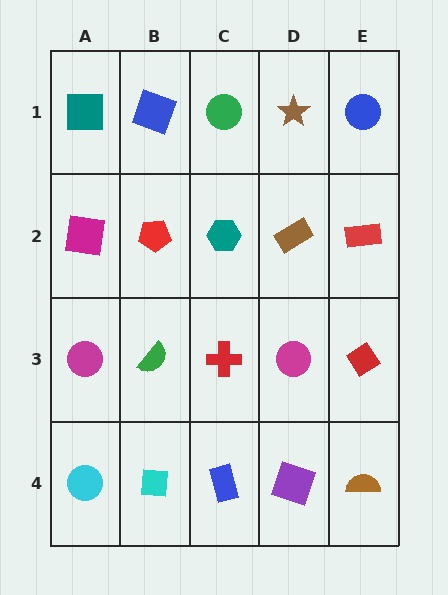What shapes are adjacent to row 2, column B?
A blue square (row 1, column B), a green semicircle (row 3, column B), a magenta square (row 2, column A), a teal hexagon (row 2, column C).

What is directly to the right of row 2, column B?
A teal hexagon.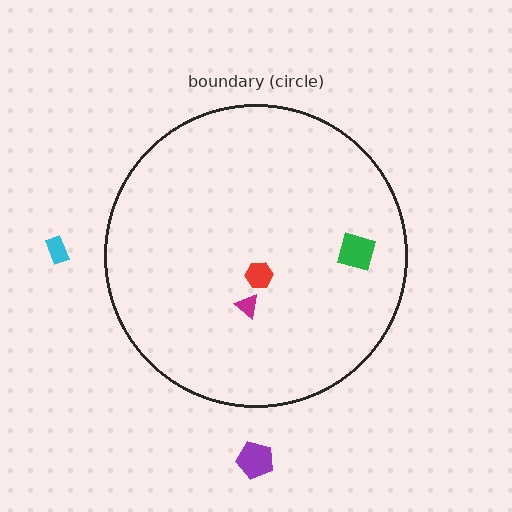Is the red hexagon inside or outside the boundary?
Inside.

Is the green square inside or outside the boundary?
Inside.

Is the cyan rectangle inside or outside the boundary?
Outside.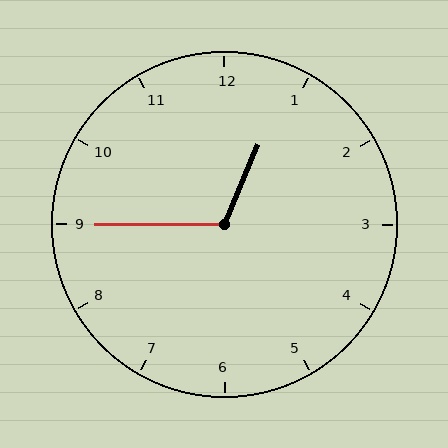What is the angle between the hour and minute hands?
Approximately 112 degrees.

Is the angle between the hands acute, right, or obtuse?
It is obtuse.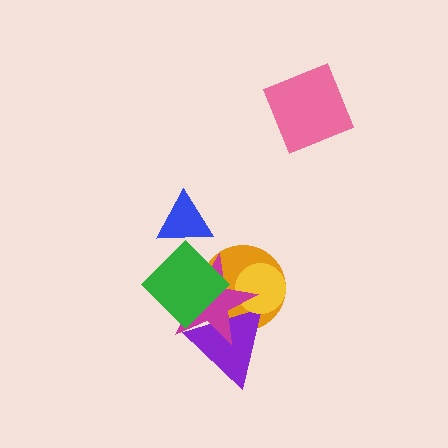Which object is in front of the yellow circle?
The magenta star is in front of the yellow circle.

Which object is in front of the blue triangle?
The green diamond is in front of the blue triangle.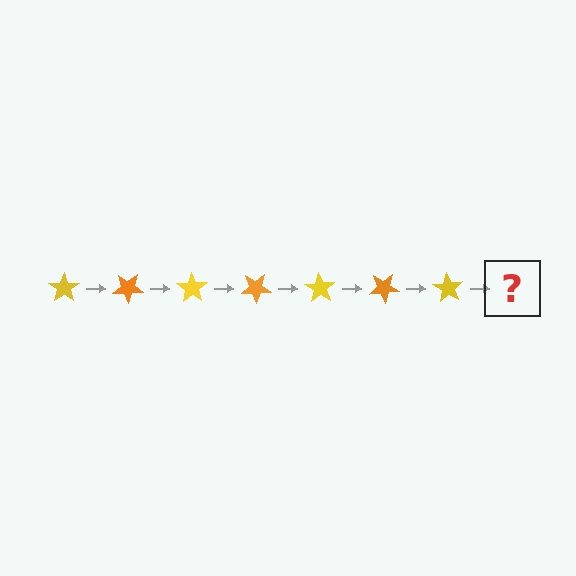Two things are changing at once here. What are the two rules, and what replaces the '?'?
The two rules are that it rotates 35 degrees each step and the color cycles through yellow and orange. The '?' should be an orange star, rotated 245 degrees from the start.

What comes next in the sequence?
The next element should be an orange star, rotated 245 degrees from the start.